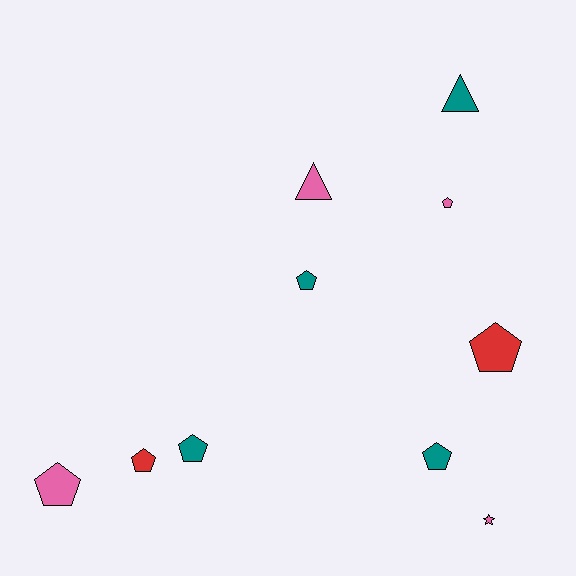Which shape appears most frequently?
Pentagon, with 7 objects.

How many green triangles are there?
There are no green triangles.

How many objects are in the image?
There are 10 objects.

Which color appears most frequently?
Pink, with 4 objects.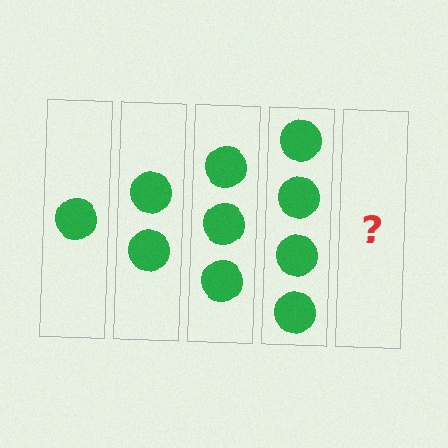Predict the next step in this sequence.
The next step is 5 circles.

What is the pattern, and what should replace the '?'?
The pattern is that each step adds one more circle. The '?' should be 5 circles.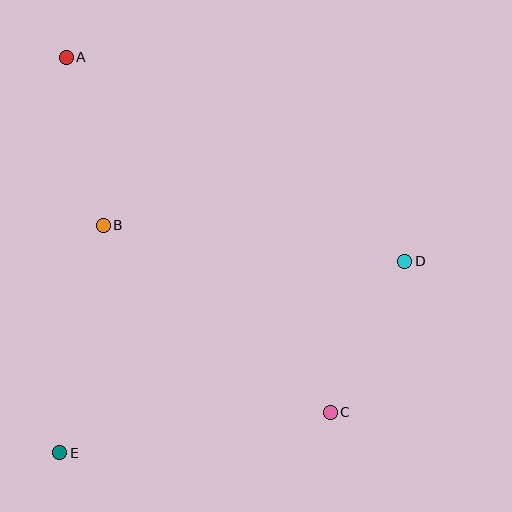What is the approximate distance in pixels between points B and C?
The distance between B and C is approximately 294 pixels.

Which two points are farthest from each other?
Points A and C are farthest from each other.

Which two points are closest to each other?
Points C and D are closest to each other.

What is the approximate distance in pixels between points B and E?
The distance between B and E is approximately 232 pixels.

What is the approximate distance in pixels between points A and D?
The distance between A and D is approximately 395 pixels.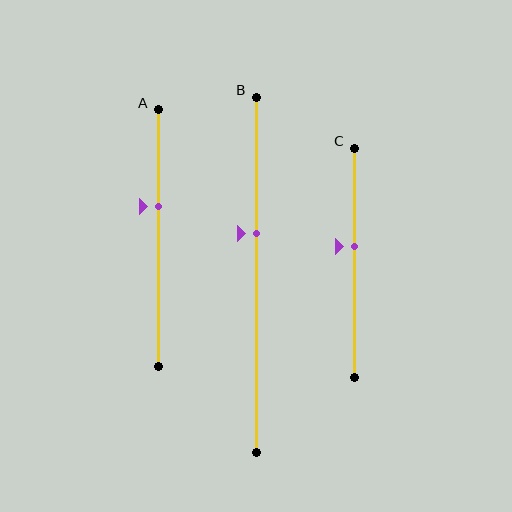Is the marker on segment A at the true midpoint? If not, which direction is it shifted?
No, the marker on segment A is shifted upward by about 13% of the segment length.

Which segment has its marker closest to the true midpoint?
Segment C has its marker closest to the true midpoint.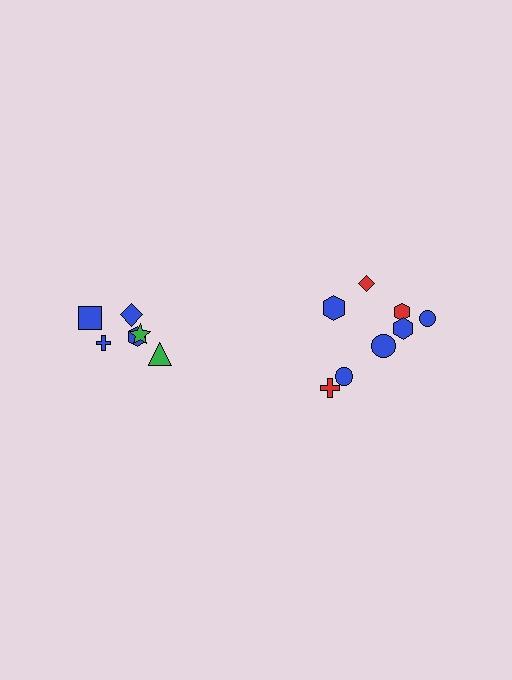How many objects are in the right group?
There are 8 objects.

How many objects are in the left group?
There are 6 objects.